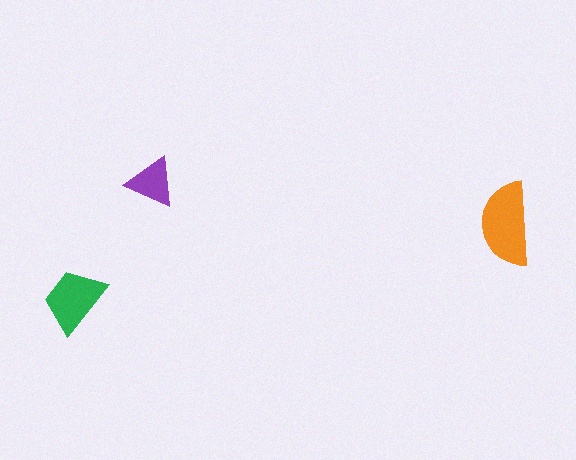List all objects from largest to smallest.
The orange semicircle, the green trapezoid, the purple triangle.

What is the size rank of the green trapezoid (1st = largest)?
2nd.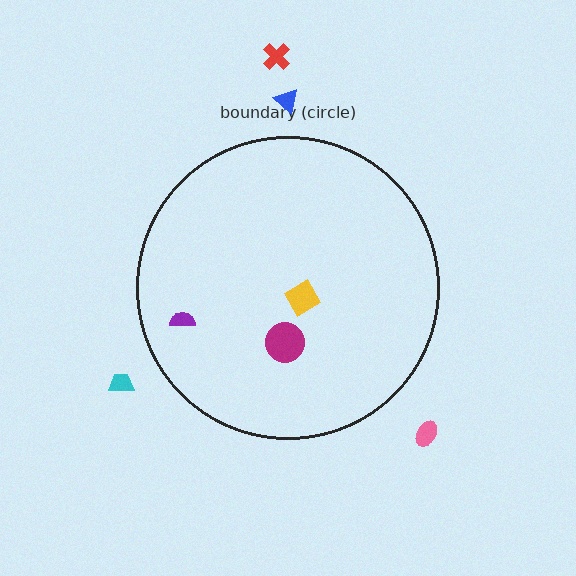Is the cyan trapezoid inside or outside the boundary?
Outside.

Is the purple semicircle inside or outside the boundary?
Inside.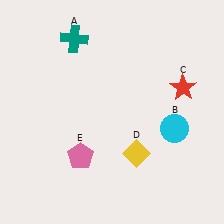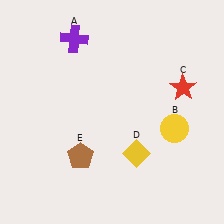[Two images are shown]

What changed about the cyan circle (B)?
In Image 1, B is cyan. In Image 2, it changed to yellow.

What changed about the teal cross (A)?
In Image 1, A is teal. In Image 2, it changed to purple.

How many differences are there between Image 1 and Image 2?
There are 3 differences between the two images.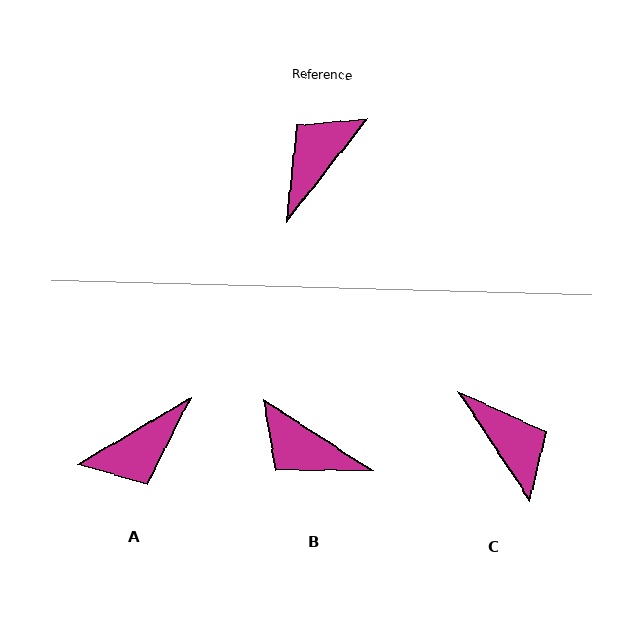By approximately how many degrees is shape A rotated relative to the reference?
Approximately 159 degrees counter-clockwise.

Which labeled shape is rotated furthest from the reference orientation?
A, about 159 degrees away.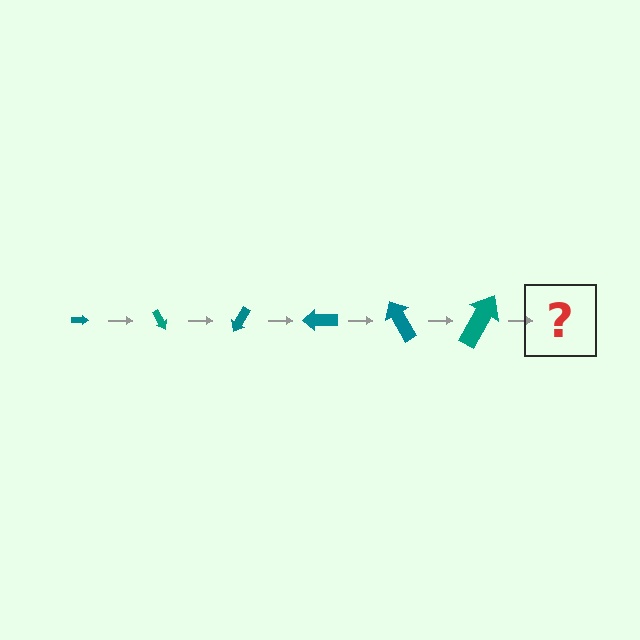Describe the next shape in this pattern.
It should be an arrow, larger than the previous one and rotated 360 degrees from the start.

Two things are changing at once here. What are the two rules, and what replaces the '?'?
The two rules are that the arrow grows larger each step and it rotates 60 degrees each step. The '?' should be an arrow, larger than the previous one and rotated 360 degrees from the start.